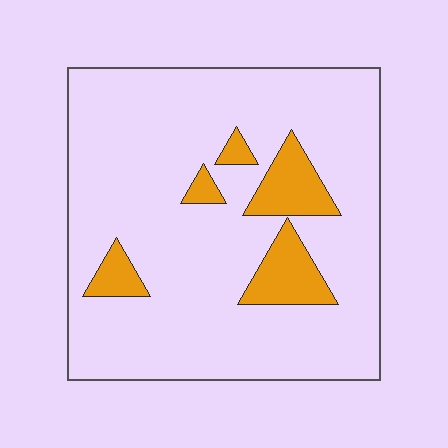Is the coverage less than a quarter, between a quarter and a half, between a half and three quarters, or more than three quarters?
Less than a quarter.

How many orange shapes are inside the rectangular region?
5.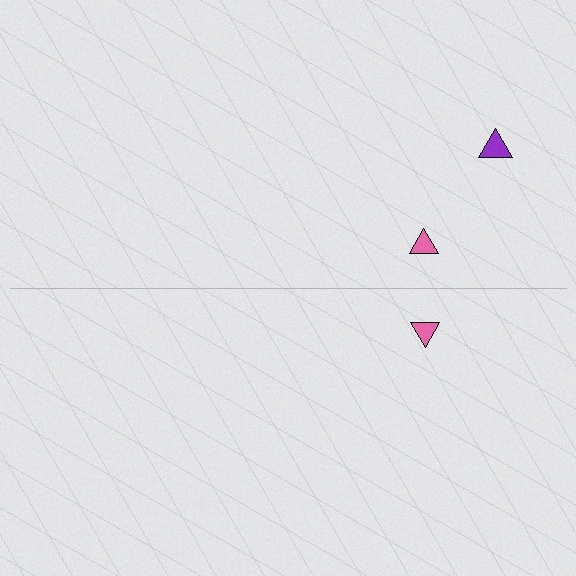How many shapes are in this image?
There are 3 shapes in this image.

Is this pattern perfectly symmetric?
No, the pattern is not perfectly symmetric. A purple triangle is missing from the bottom side.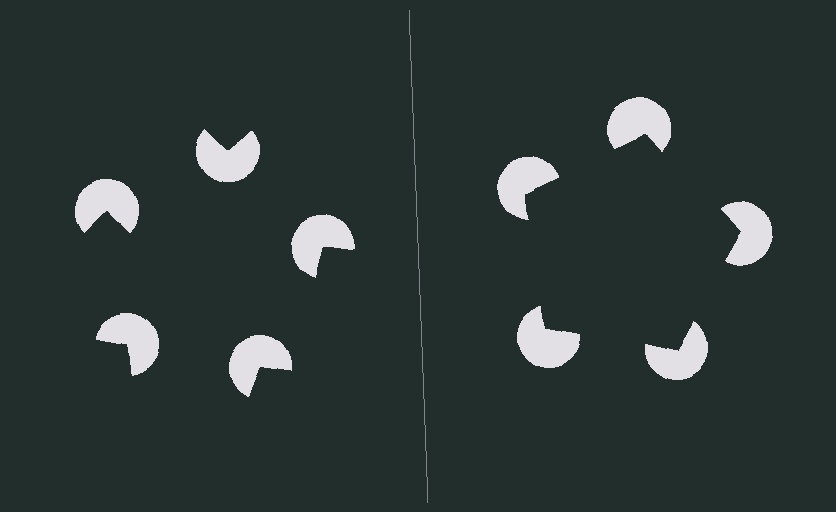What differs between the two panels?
The pac-man discs are positioned identically on both sides; only the wedge orientations differ. On the right they align to a pentagon; on the left they are misaligned.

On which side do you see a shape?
An illusory pentagon appears on the right side. On the left side the wedge cuts are rotated, so no coherent shape forms.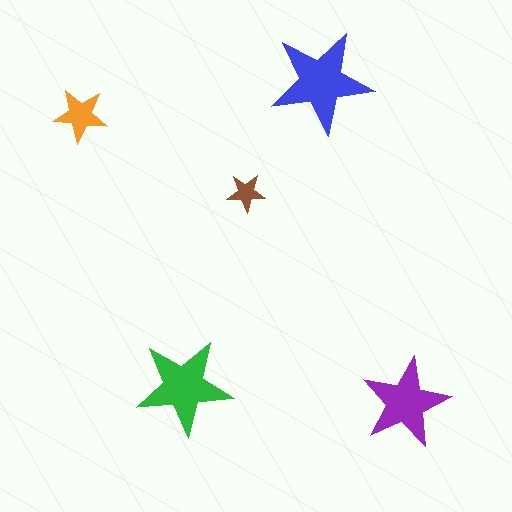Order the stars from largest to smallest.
the blue one, the green one, the purple one, the orange one, the brown one.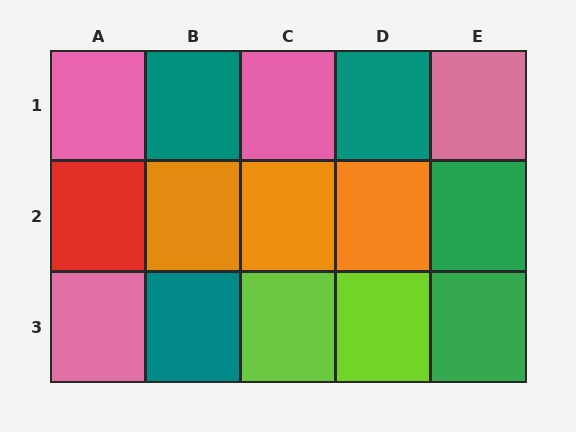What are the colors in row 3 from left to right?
Pink, teal, lime, lime, green.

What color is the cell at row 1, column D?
Teal.